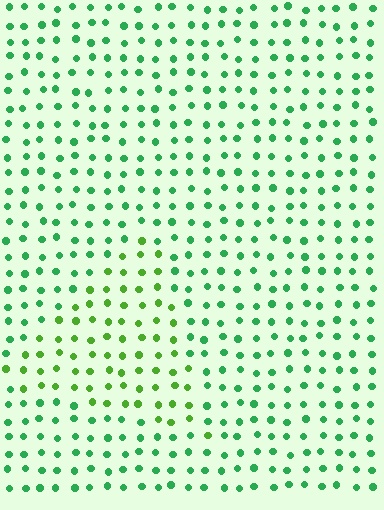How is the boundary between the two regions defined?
The boundary is defined purely by a slight shift in hue (about 33 degrees). Spacing, size, and orientation are identical on both sides.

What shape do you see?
I see a triangle.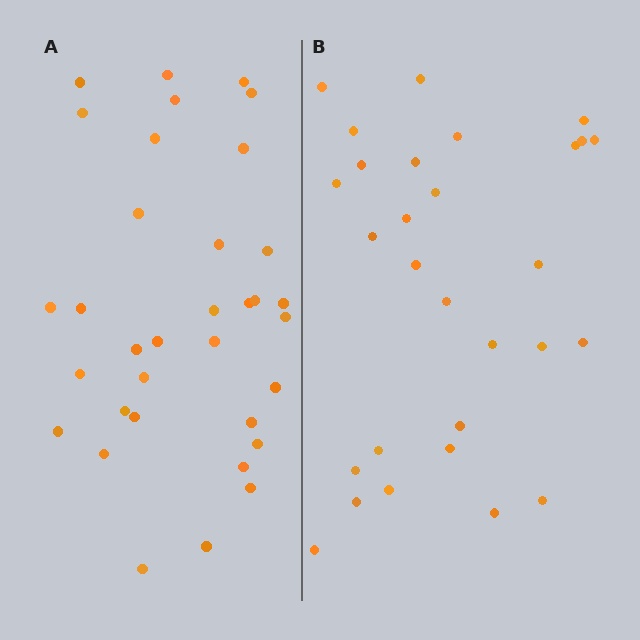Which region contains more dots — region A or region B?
Region A (the left region) has more dots.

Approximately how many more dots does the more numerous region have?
Region A has about 5 more dots than region B.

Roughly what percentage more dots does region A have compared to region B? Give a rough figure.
About 15% more.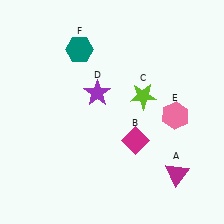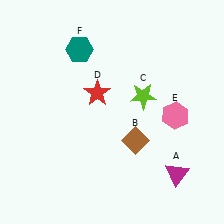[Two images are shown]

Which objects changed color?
B changed from magenta to brown. D changed from purple to red.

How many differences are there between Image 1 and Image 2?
There are 2 differences between the two images.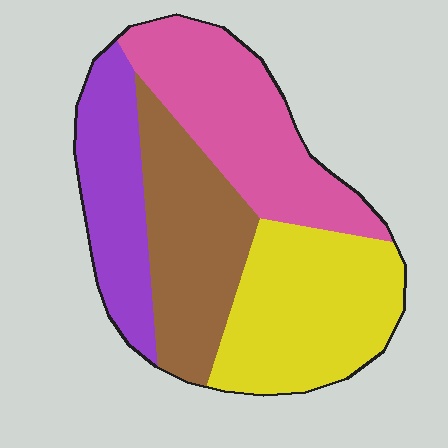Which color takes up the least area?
Purple, at roughly 20%.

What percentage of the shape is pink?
Pink covers roughly 30% of the shape.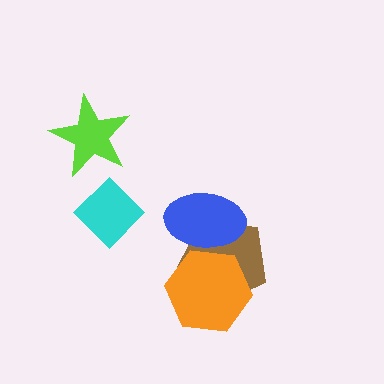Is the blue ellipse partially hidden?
Yes, it is partially covered by another shape.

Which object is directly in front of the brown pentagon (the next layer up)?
The blue ellipse is directly in front of the brown pentagon.